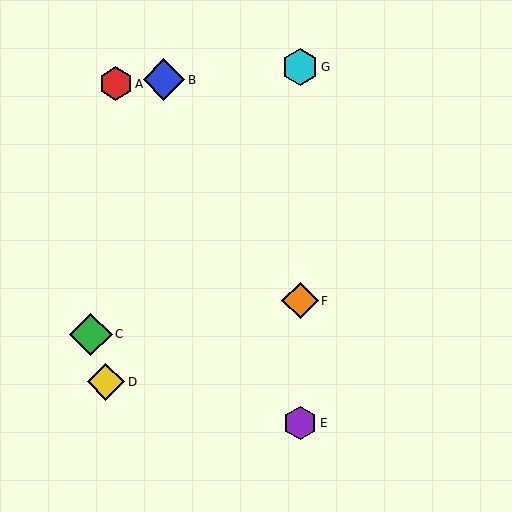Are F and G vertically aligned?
Yes, both are at x≈300.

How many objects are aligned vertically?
3 objects (E, F, G) are aligned vertically.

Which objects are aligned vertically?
Objects E, F, G are aligned vertically.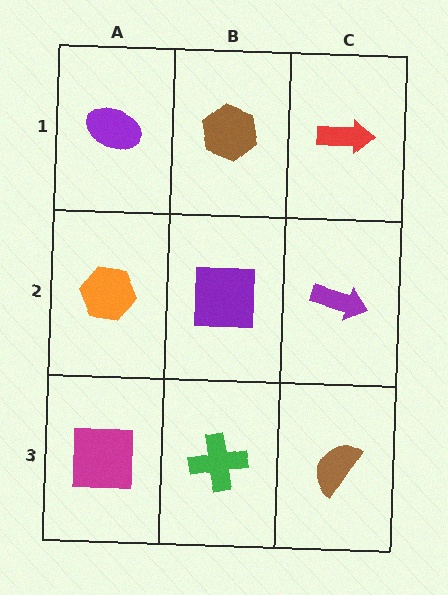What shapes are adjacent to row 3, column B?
A purple square (row 2, column B), a magenta square (row 3, column A), a brown semicircle (row 3, column C).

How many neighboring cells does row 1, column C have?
2.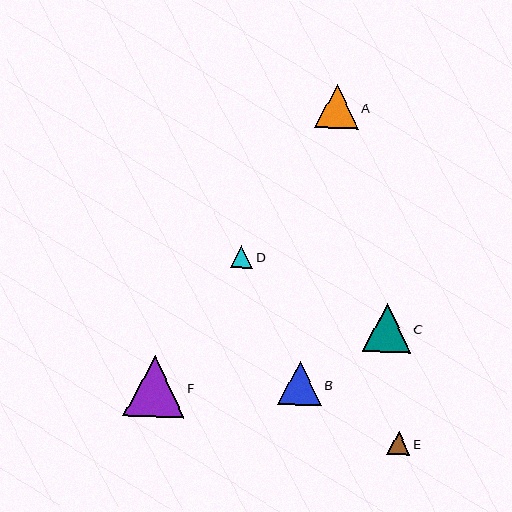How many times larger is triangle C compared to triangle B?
Triangle C is approximately 1.1 times the size of triangle B.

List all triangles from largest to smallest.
From largest to smallest: F, C, B, A, E, D.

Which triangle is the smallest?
Triangle D is the smallest with a size of approximately 23 pixels.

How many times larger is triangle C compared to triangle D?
Triangle C is approximately 2.1 times the size of triangle D.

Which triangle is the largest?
Triangle F is the largest with a size of approximately 61 pixels.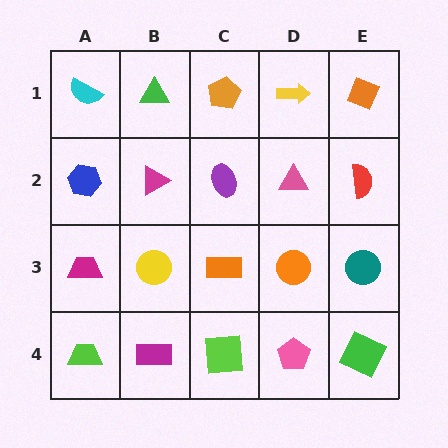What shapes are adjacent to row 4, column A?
A magenta trapezoid (row 3, column A), a magenta rectangle (row 4, column B).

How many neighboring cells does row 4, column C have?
3.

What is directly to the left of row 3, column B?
A magenta trapezoid.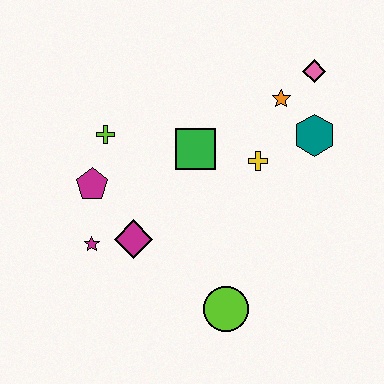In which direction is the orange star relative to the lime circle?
The orange star is above the lime circle.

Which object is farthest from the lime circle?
The pink diamond is farthest from the lime circle.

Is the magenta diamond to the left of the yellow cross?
Yes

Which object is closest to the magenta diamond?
The magenta star is closest to the magenta diamond.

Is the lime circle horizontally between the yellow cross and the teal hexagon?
No